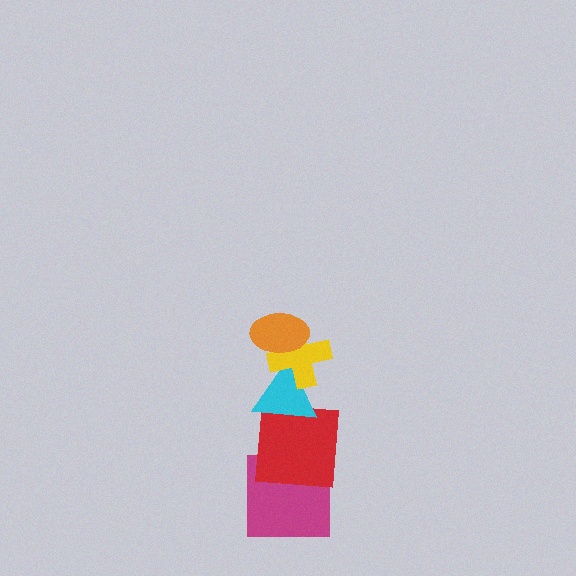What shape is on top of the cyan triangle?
The yellow cross is on top of the cyan triangle.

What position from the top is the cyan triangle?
The cyan triangle is 3rd from the top.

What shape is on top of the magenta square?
The red square is on top of the magenta square.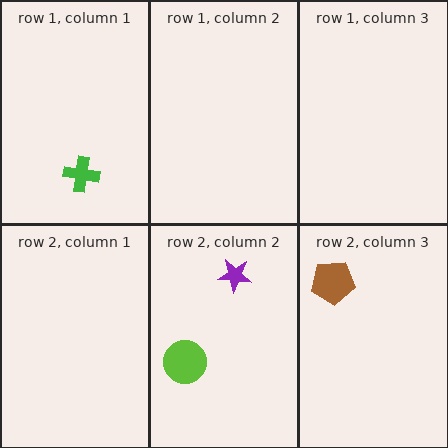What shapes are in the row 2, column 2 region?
The purple star, the lime circle.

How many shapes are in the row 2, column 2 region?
2.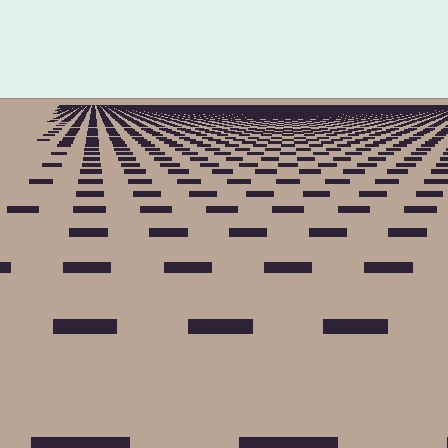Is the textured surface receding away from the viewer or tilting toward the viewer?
The surface is receding away from the viewer. Texture elements get smaller and denser toward the top.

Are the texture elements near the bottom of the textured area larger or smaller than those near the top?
Larger. Near the bottom, elements are closer to the viewer and appear at a bigger on-screen size.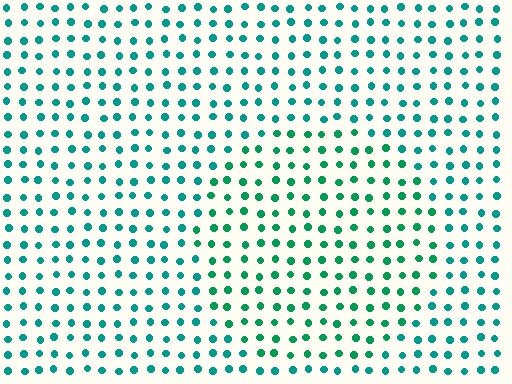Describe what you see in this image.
The image is filled with small teal elements in a uniform arrangement. A circle-shaped region is visible where the elements are tinted to a slightly different hue, forming a subtle color boundary.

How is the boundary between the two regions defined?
The boundary is defined purely by a slight shift in hue (about 21 degrees). Spacing, size, and orientation are identical on both sides.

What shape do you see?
I see a circle.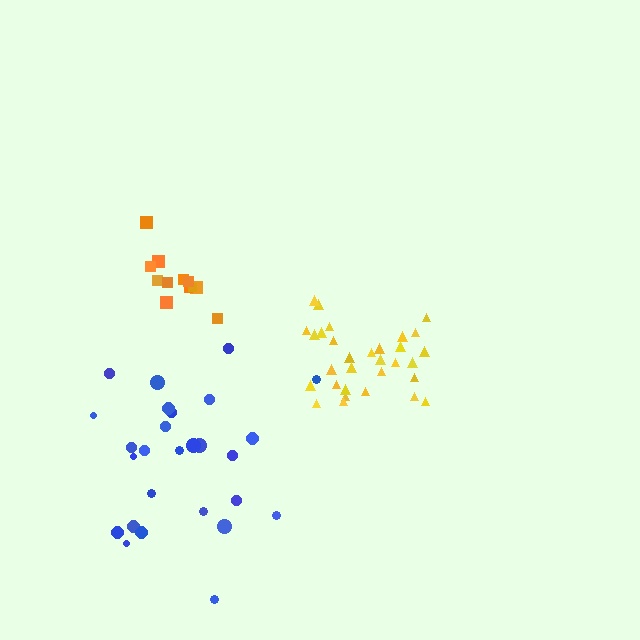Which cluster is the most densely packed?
Yellow.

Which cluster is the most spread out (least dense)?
Blue.